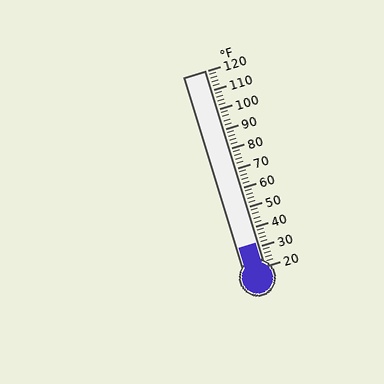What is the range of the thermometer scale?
The thermometer scale ranges from 20°F to 120°F.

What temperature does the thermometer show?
The thermometer shows approximately 32°F.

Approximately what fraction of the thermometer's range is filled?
The thermometer is filled to approximately 10% of its range.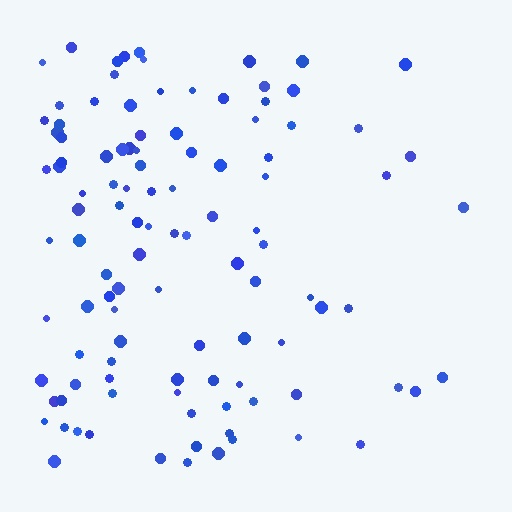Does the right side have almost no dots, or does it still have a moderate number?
Still a moderate number, just noticeably fewer than the left.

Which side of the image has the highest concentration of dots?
The left.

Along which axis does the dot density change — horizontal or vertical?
Horizontal.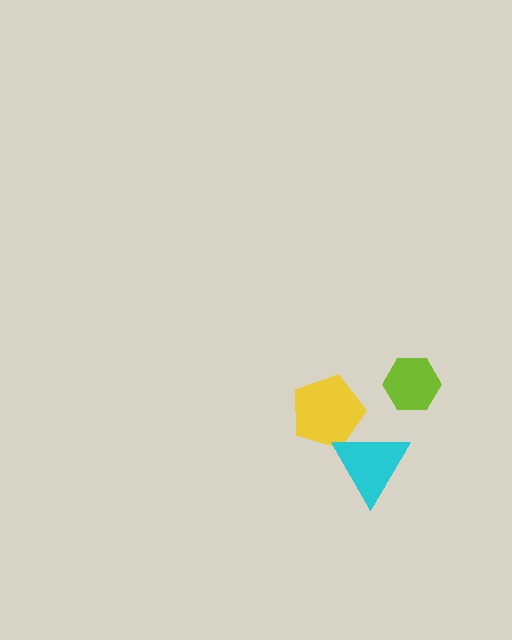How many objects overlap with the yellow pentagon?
1 object overlaps with the yellow pentagon.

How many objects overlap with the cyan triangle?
1 object overlaps with the cyan triangle.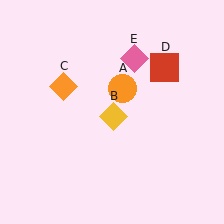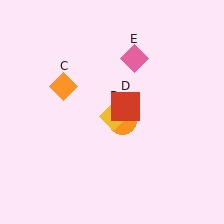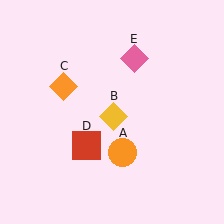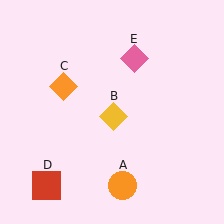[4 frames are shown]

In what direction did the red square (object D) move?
The red square (object D) moved down and to the left.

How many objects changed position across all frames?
2 objects changed position: orange circle (object A), red square (object D).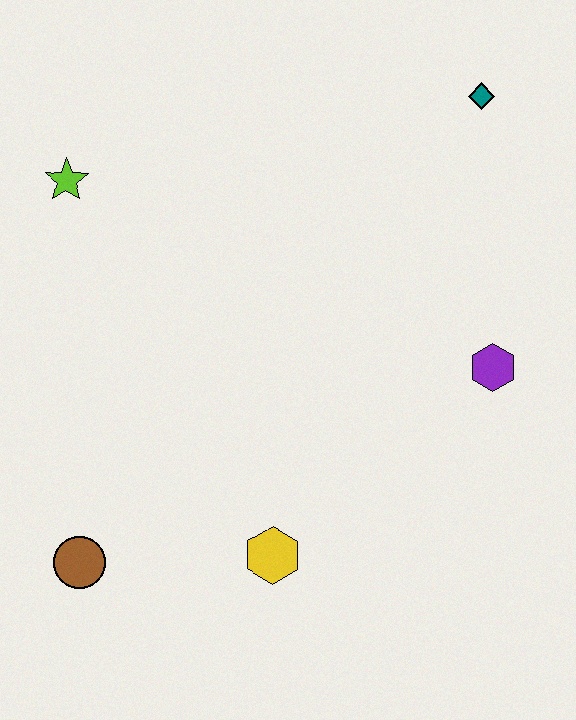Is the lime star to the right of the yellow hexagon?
No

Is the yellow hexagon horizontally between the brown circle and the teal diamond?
Yes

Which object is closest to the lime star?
The brown circle is closest to the lime star.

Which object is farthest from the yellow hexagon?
The teal diamond is farthest from the yellow hexagon.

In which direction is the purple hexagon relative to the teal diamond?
The purple hexagon is below the teal diamond.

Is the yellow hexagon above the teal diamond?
No